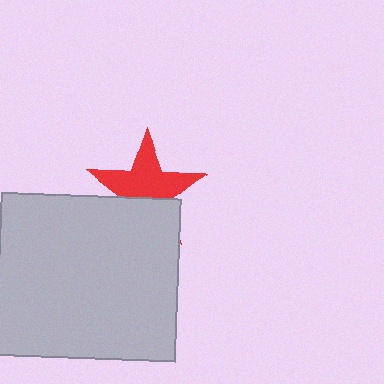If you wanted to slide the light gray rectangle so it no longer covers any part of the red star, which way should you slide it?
Slide it down — that is the most direct way to separate the two shapes.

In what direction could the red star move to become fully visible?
The red star could move up. That would shift it out from behind the light gray rectangle entirely.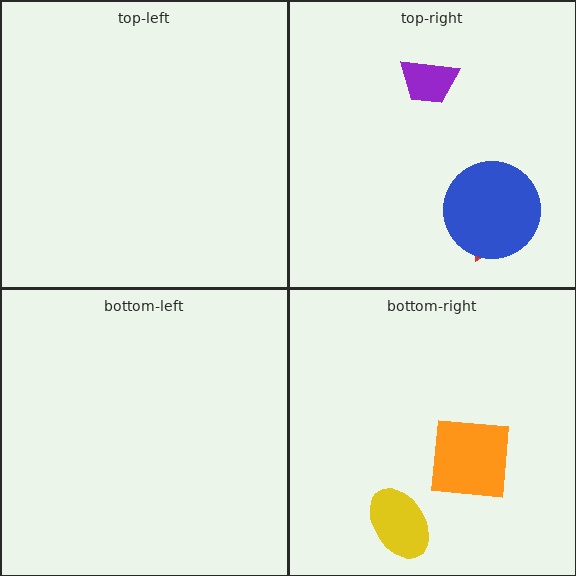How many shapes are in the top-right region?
3.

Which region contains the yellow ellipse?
The bottom-right region.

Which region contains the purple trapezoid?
The top-right region.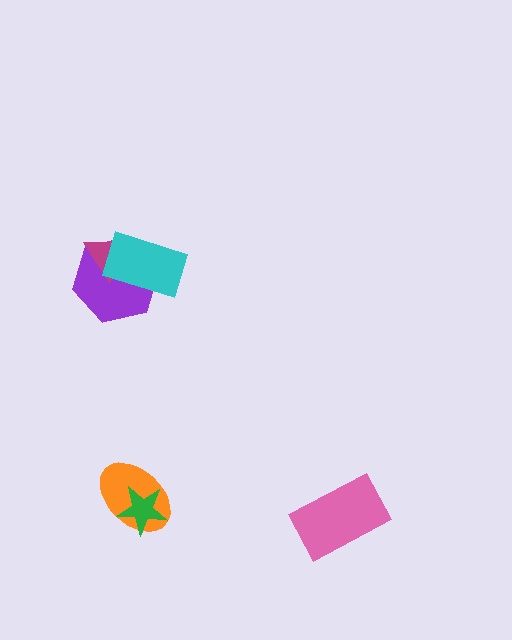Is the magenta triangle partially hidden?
Yes, it is partially covered by another shape.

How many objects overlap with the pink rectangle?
0 objects overlap with the pink rectangle.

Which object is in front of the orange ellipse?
The green star is in front of the orange ellipse.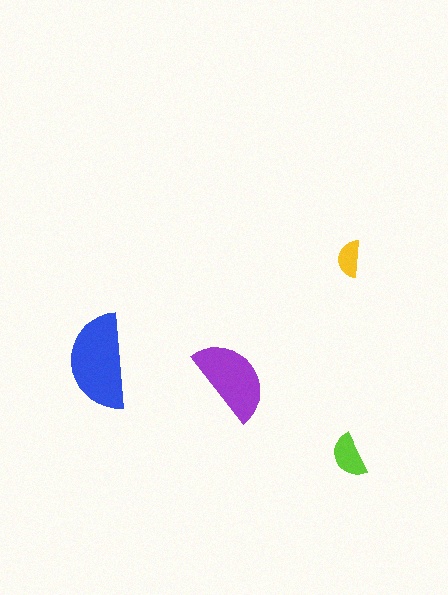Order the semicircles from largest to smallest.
the blue one, the purple one, the lime one, the yellow one.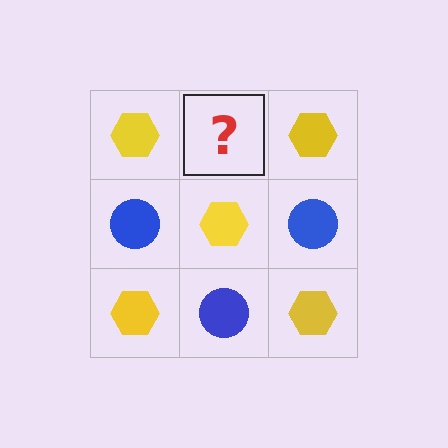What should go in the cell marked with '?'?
The missing cell should contain a blue circle.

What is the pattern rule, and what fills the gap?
The rule is that it alternates yellow hexagon and blue circle in a checkerboard pattern. The gap should be filled with a blue circle.